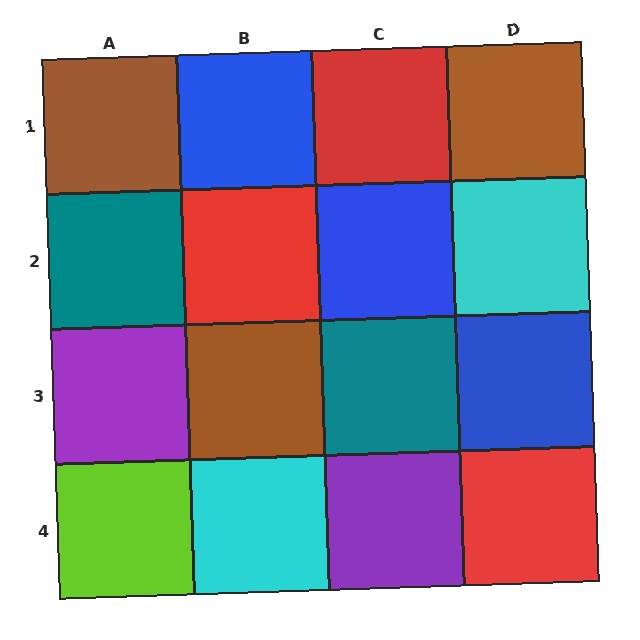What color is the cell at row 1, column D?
Brown.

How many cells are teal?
2 cells are teal.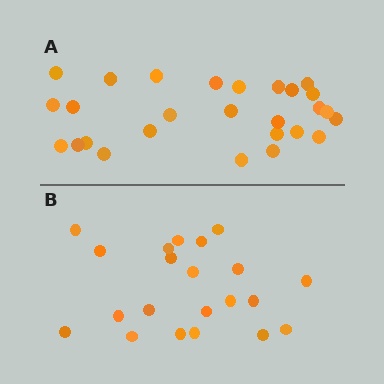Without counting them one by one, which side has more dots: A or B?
Region A (the top region) has more dots.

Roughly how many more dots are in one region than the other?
Region A has about 6 more dots than region B.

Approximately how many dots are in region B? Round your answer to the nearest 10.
About 20 dots. (The exact count is 21, which rounds to 20.)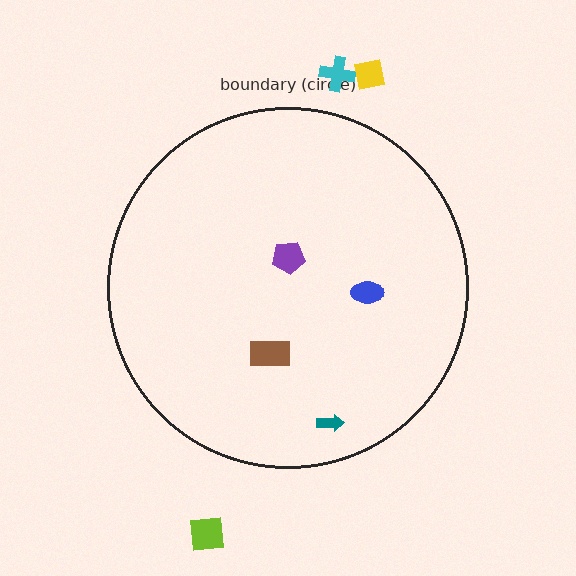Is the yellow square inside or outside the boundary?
Outside.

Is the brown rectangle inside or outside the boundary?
Inside.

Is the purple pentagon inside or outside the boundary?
Inside.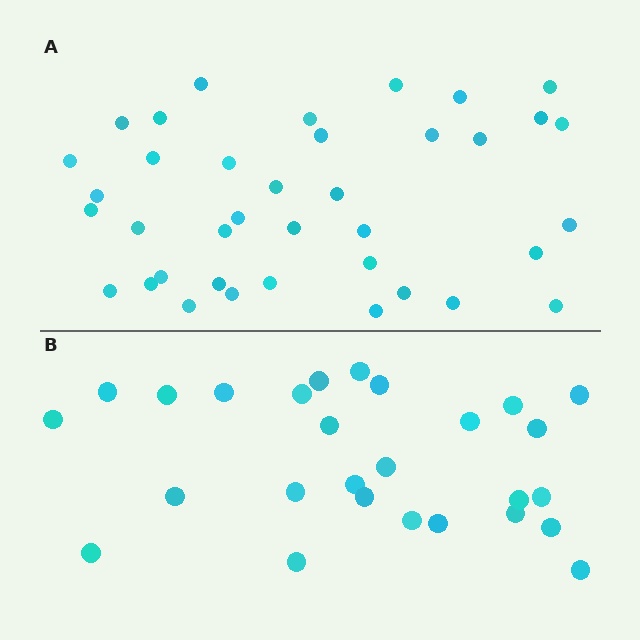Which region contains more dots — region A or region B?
Region A (the top region) has more dots.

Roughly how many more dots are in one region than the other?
Region A has roughly 12 or so more dots than region B.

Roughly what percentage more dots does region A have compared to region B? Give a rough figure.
About 40% more.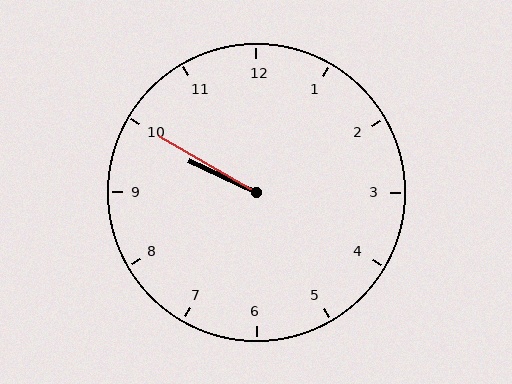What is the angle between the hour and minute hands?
Approximately 5 degrees.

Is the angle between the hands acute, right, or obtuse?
It is acute.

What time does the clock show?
9:50.